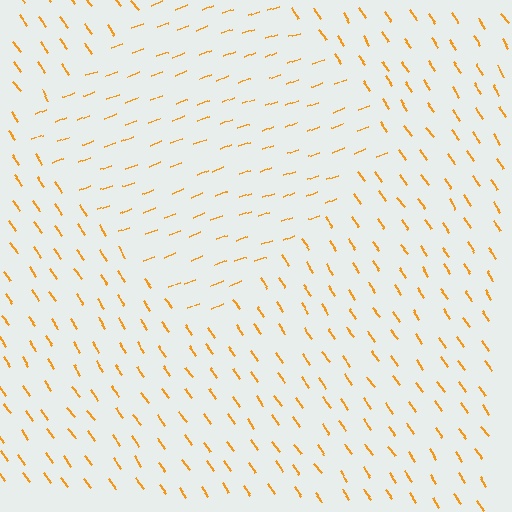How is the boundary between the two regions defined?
The boundary is defined purely by a change in line orientation (approximately 76 degrees difference). All lines are the same color and thickness.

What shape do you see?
I see a diamond.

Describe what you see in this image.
The image is filled with small orange line segments. A diamond region in the image has lines oriented differently from the surrounding lines, creating a visible texture boundary.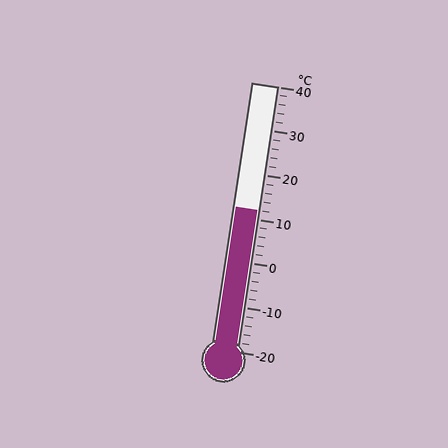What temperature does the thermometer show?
The thermometer shows approximately 12°C.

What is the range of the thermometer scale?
The thermometer scale ranges from -20°C to 40°C.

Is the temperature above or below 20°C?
The temperature is below 20°C.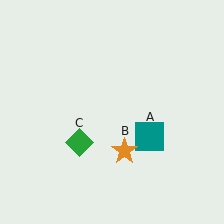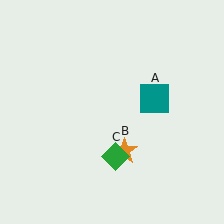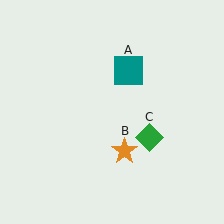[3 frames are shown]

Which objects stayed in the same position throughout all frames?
Orange star (object B) remained stationary.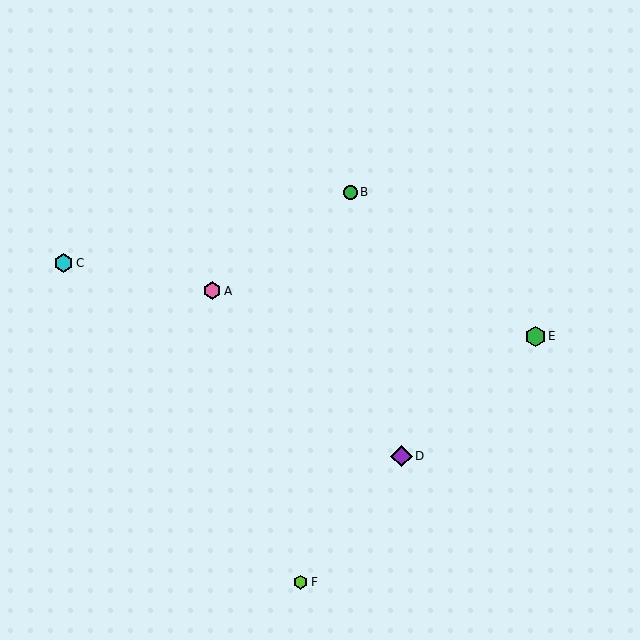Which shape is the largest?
The purple diamond (labeled D) is the largest.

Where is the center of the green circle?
The center of the green circle is at (350, 192).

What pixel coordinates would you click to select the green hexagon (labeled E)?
Click at (535, 336) to select the green hexagon E.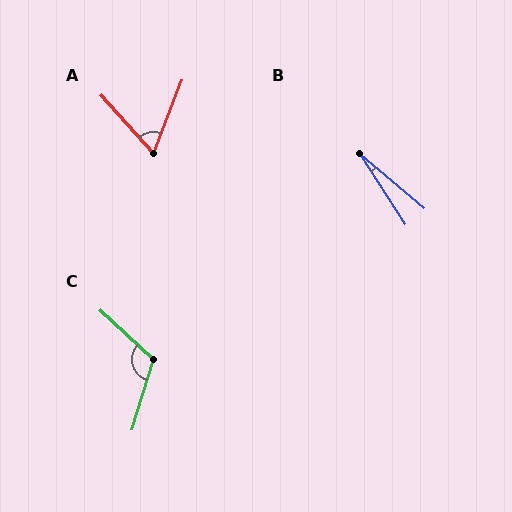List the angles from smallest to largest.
B (17°), A (63°), C (116°).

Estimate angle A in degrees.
Approximately 63 degrees.